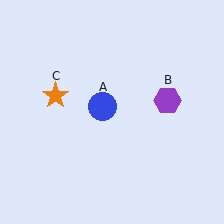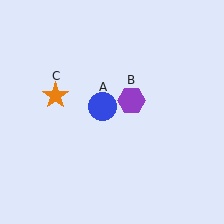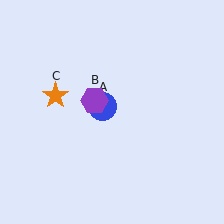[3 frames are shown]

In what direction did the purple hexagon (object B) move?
The purple hexagon (object B) moved left.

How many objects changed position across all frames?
1 object changed position: purple hexagon (object B).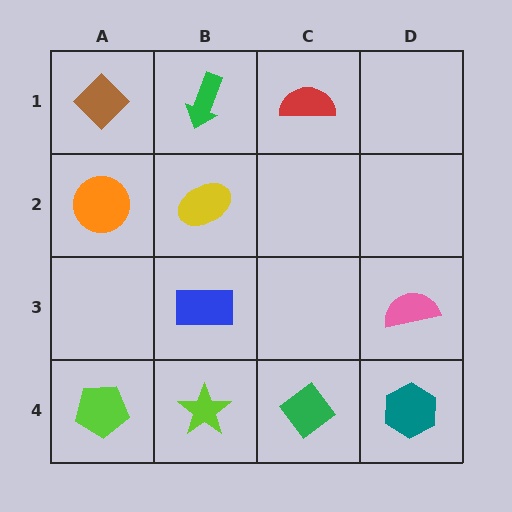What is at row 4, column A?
A lime pentagon.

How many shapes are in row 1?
3 shapes.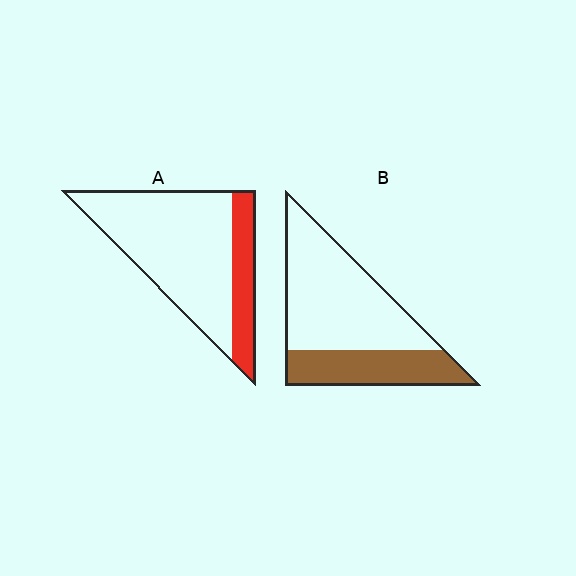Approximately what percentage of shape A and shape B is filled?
A is approximately 25% and B is approximately 35%.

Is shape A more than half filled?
No.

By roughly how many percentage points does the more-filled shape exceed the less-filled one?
By roughly 10 percentage points (B over A).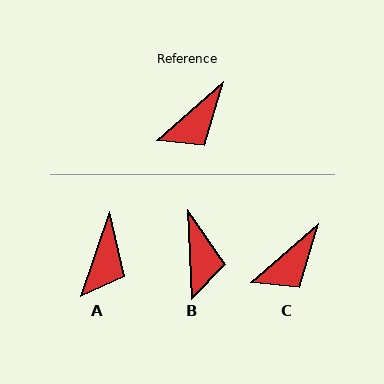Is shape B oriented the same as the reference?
No, it is off by about 52 degrees.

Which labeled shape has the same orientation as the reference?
C.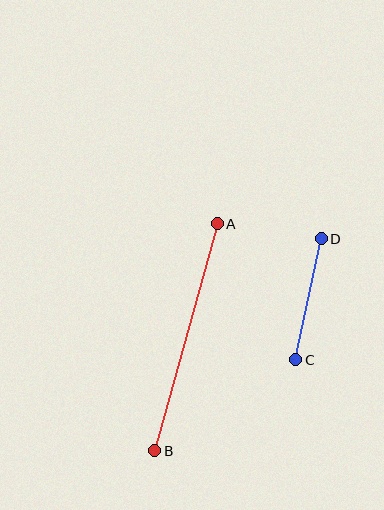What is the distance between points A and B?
The distance is approximately 236 pixels.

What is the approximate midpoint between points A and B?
The midpoint is at approximately (186, 337) pixels.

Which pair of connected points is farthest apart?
Points A and B are farthest apart.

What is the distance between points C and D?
The distance is approximately 124 pixels.